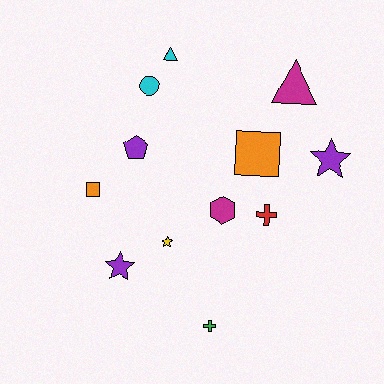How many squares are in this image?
There are 2 squares.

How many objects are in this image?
There are 12 objects.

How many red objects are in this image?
There is 1 red object.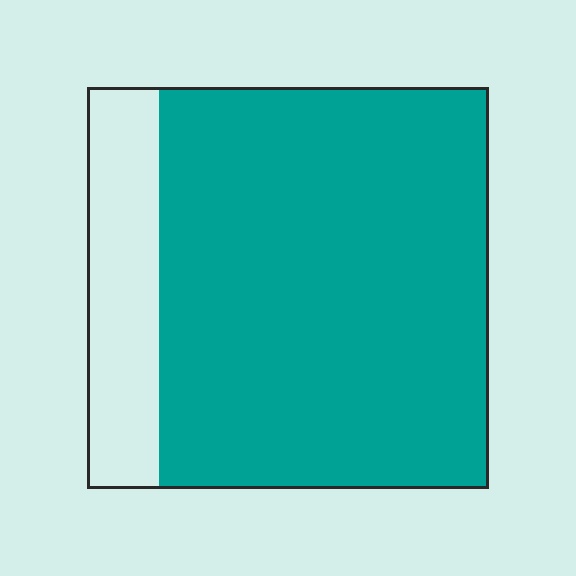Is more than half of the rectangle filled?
Yes.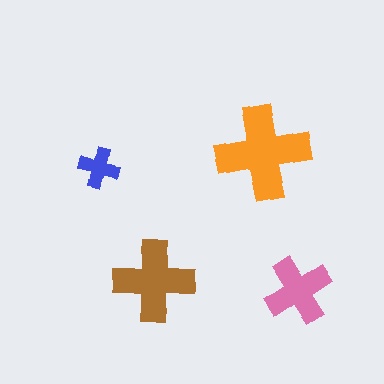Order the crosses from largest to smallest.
the orange one, the brown one, the pink one, the blue one.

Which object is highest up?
The orange cross is topmost.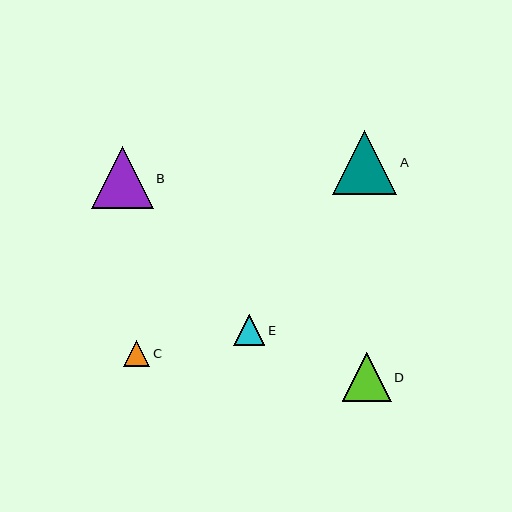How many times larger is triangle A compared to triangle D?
Triangle A is approximately 1.3 times the size of triangle D.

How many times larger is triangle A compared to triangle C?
Triangle A is approximately 2.4 times the size of triangle C.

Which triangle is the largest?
Triangle A is the largest with a size of approximately 65 pixels.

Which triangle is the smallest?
Triangle C is the smallest with a size of approximately 27 pixels.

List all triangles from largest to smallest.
From largest to smallest: A, B, D, E, C.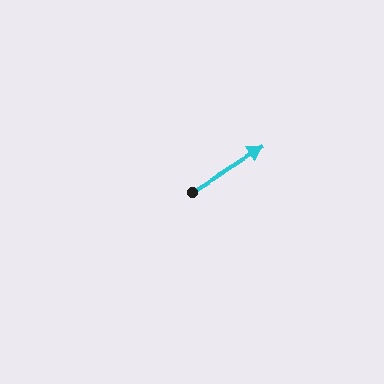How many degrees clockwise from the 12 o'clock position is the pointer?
Approximately 58 degrees.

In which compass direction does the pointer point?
Northeast.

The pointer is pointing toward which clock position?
Roughly 2 o'clock.